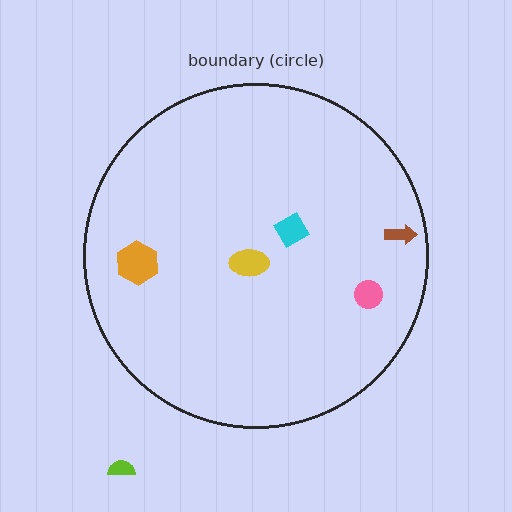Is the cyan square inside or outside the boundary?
Inside.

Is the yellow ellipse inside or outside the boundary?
Inside.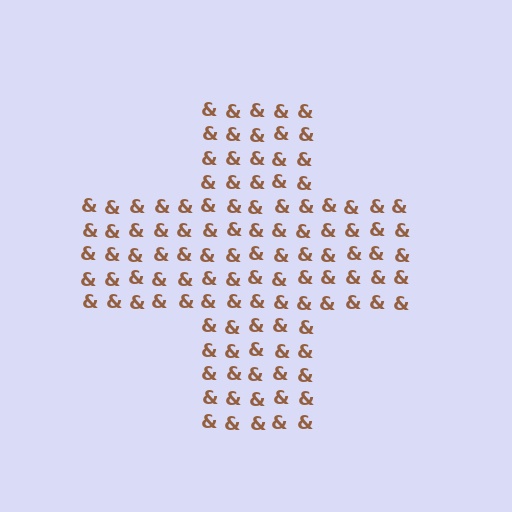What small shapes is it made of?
It is made of small ampersands.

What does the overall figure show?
The overall figure shows a cross.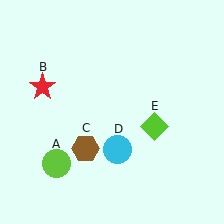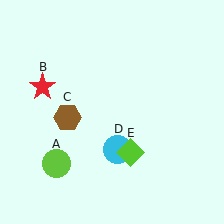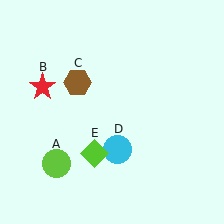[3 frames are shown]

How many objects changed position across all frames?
2 objects changed position: brown hexagon (object C), lime diamond (object E).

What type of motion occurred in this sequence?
The brown hexagon (object C), lime diamond (object E) rotated clockwise around the center of the scene.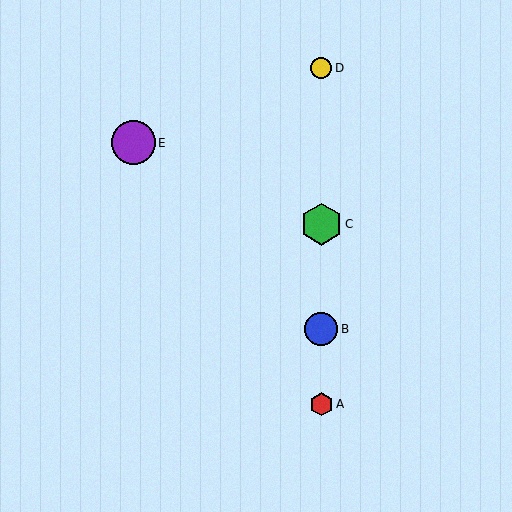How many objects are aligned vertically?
4 objects (A, B, C, D) are aligned vertically.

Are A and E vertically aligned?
No, A is at x≈321 and E is at x≈133.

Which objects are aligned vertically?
Objects A, B, C, D are aligned vertically.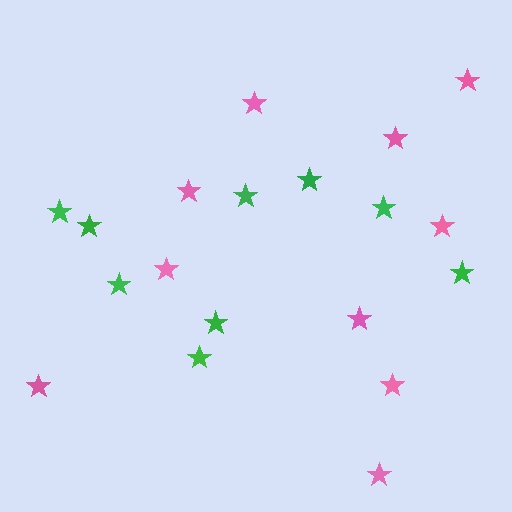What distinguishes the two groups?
There are 2 groups: one group of green stars (9) and one group of pink stars (10).